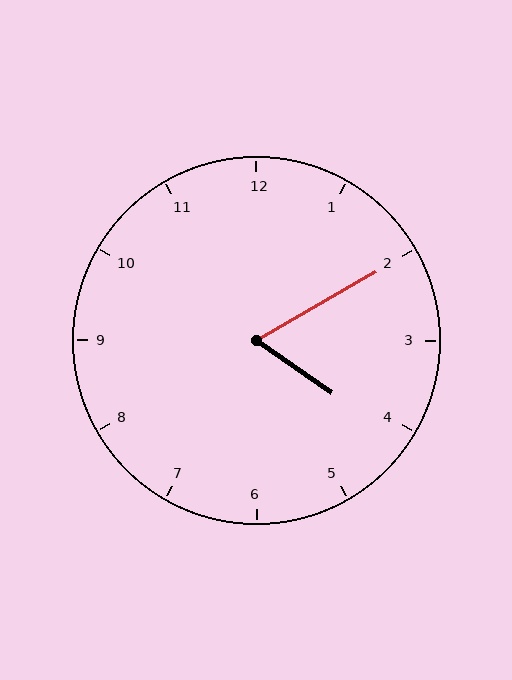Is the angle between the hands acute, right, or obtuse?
It is acute.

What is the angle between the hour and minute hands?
Approximately 65 degrees.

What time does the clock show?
4:10.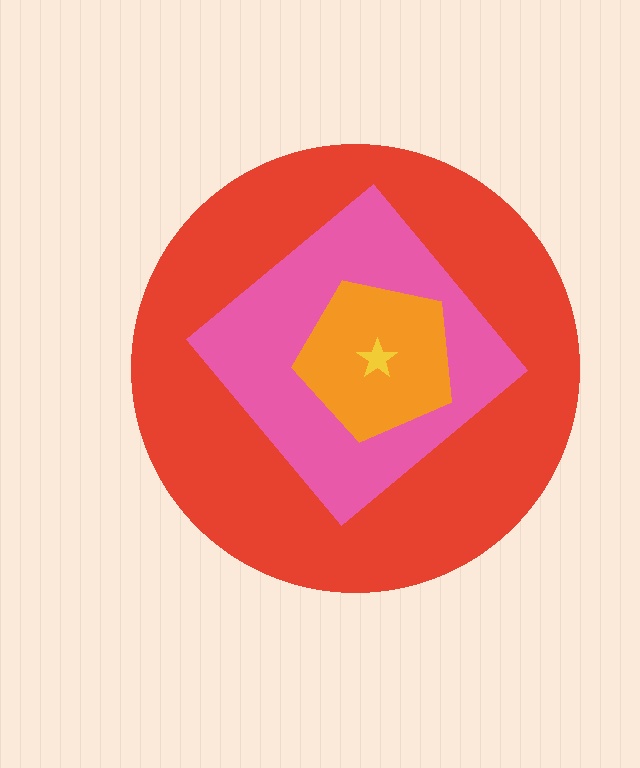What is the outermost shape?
The red circle.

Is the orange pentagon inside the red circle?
Yes.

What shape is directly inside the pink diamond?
The orange pentagon.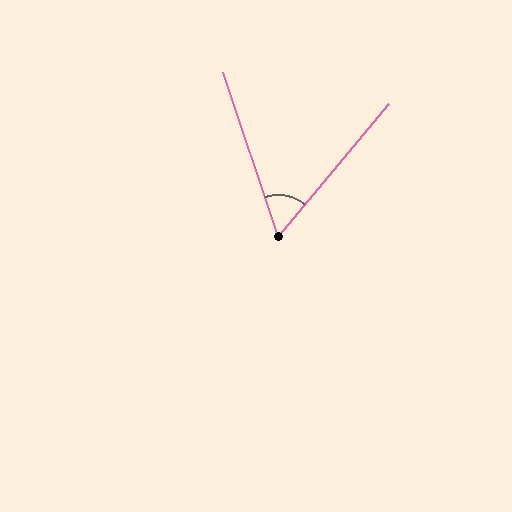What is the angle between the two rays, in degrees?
Approximately 58 degrees.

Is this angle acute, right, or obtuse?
It is acute.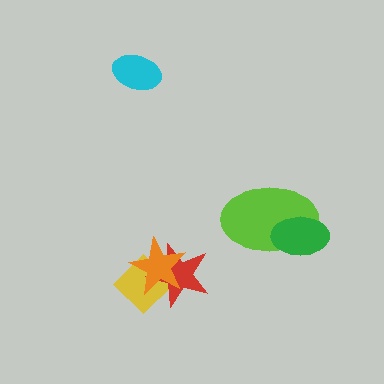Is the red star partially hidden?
Yes, it is partially covered by another shape.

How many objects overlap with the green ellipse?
1 object overlaps with the green ellipse.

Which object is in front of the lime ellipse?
The green ellipse is in front of the lime ellipse.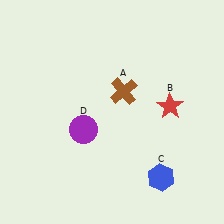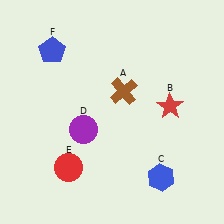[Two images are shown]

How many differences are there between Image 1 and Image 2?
There are 2 differences between the two images.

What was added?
A red circle (E), a blue pentagon (F) were added in Image 2.